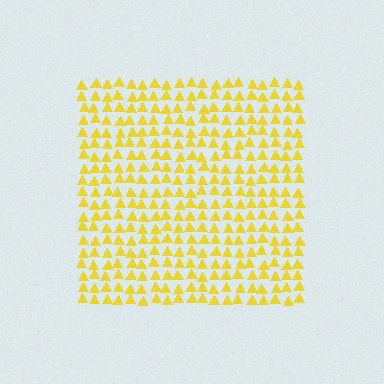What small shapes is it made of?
It is made of small triangles.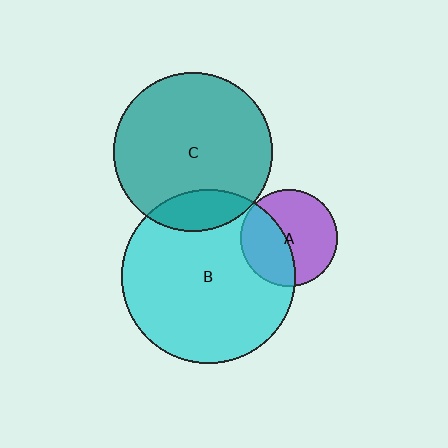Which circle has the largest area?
Circle B (cyan).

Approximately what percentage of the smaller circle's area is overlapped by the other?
Approximately 40%.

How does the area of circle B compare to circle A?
Approximately 3.2 times.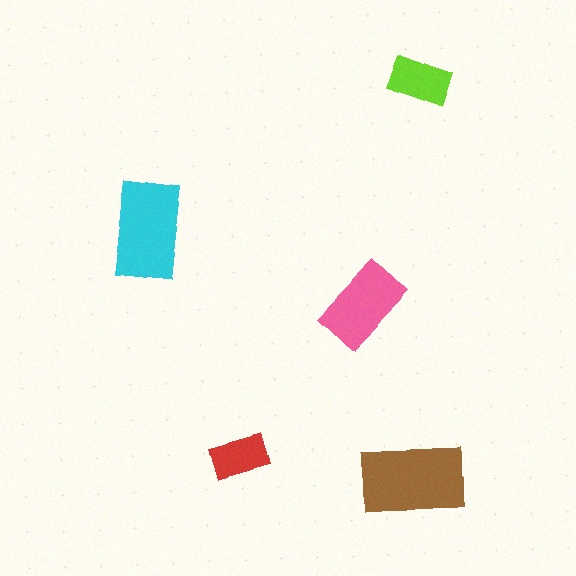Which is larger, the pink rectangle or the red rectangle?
The pink one.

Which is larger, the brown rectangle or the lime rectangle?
The brown one.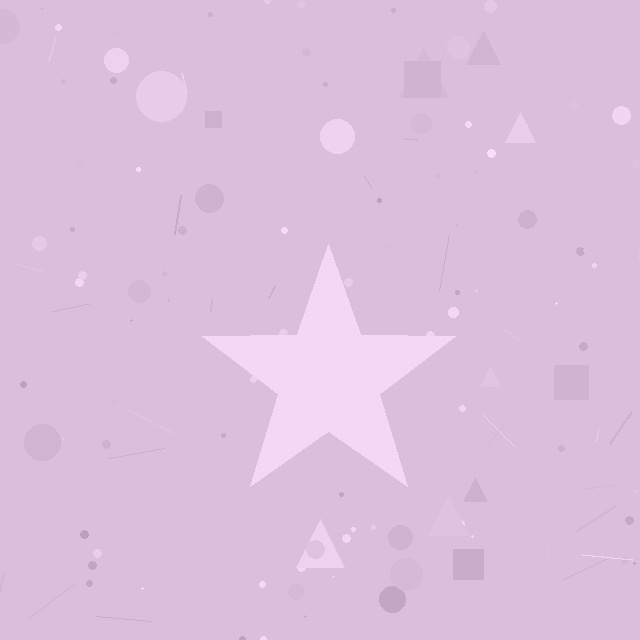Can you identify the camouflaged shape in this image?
The camouflaged shape is a star.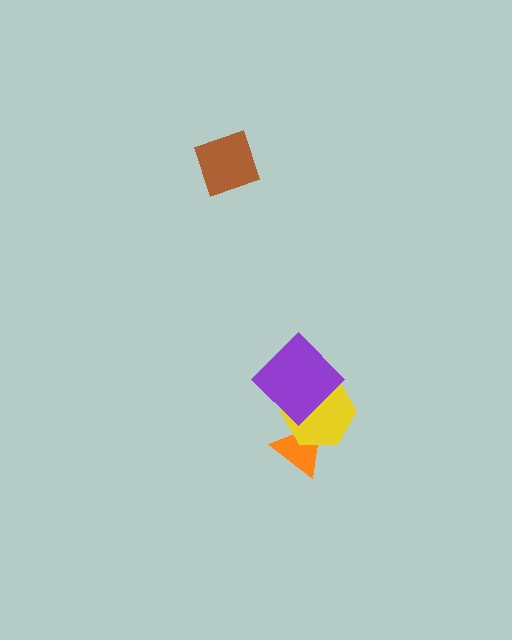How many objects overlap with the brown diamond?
0 objects overlap with the brown diamond.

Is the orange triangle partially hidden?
Yes, it is partially covered by another shape.